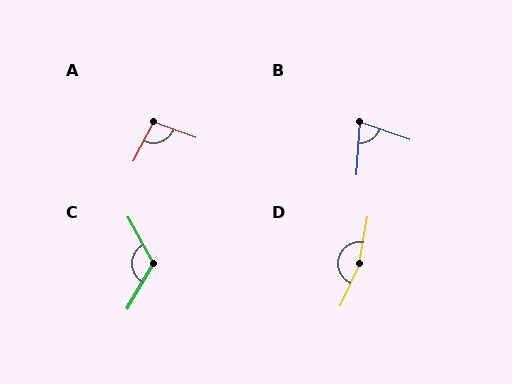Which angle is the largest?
D, at approximately 166 degrees.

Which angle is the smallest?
B, at approximately 76 degrees.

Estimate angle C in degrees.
Approximately 121 degrees.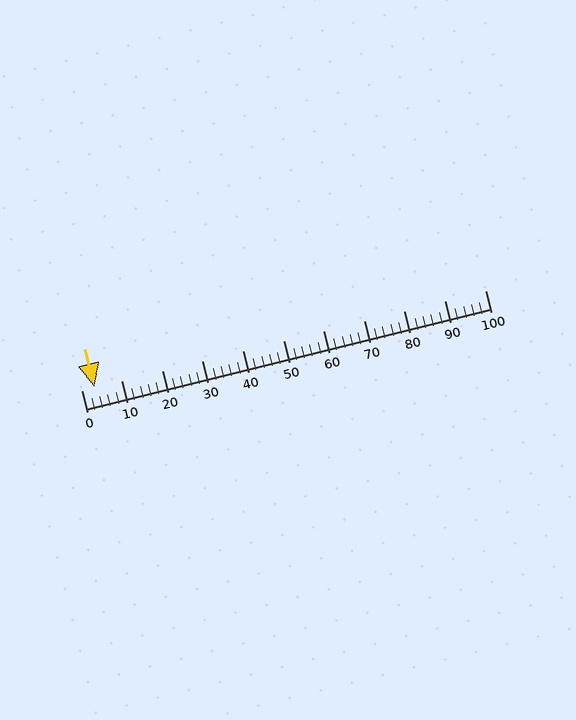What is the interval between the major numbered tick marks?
The major tick marks are spaced 10 units apart.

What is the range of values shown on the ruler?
The ruler shows values from 0 to 100.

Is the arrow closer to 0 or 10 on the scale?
The arrow is closer to 0.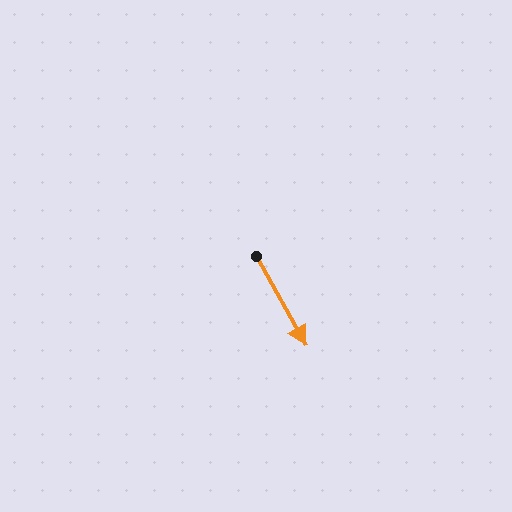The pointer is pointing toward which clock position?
Roughly 5 o'clock.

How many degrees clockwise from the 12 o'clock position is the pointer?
Approximately 151 degrees.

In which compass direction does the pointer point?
Southeast.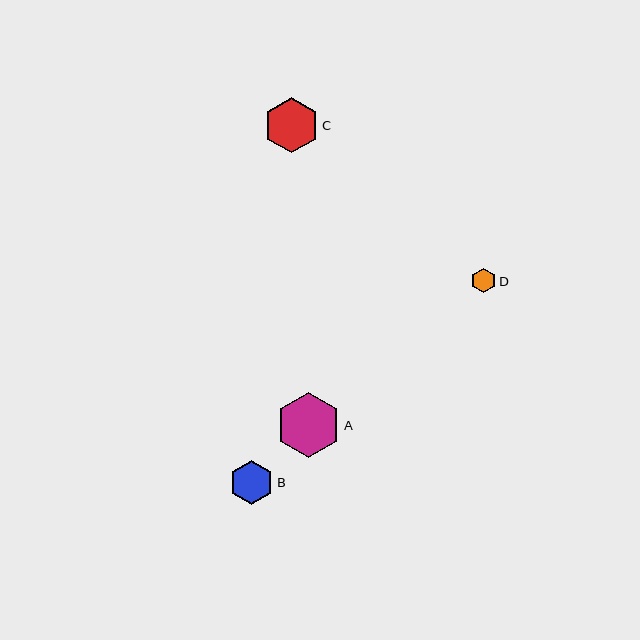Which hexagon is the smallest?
Hexagon D is the smallest with a size of approximately 24 pixels.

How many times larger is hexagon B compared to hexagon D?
Hexagon B is approximately 1.8 times the size of hexagon D.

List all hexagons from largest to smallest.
From largest to smallest: A, C, B, D.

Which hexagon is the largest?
Hexagon A is the largest with a size of approximately 65 pixels.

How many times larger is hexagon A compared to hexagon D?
Hexagon A is approximately 2.6 times the size of hexagon D.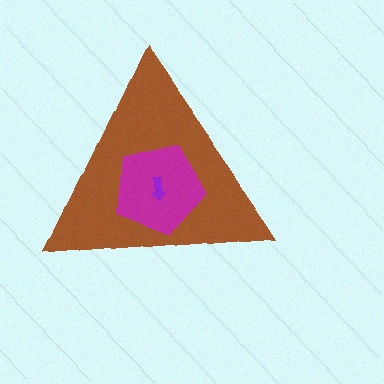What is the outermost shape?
The brown triangle.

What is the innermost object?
The purple arrow.